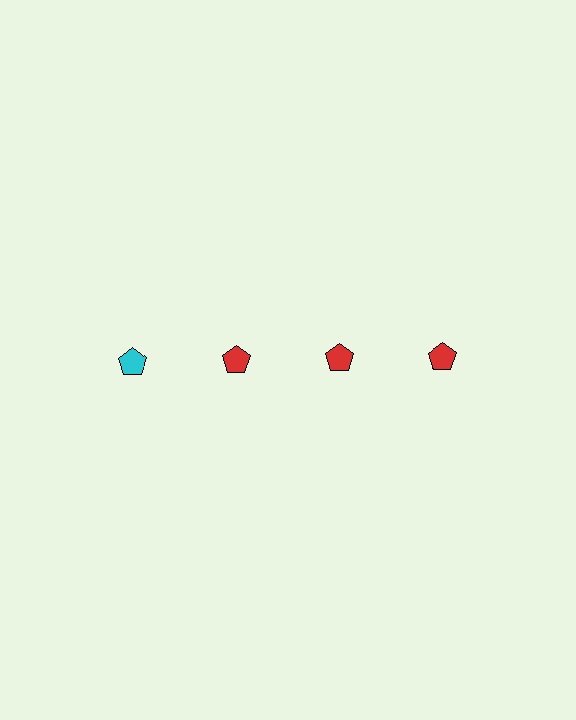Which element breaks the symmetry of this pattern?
The cyan pentagon in the top row, leftmost column breaks the symmetry. All other shapes are red pentagons.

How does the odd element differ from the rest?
It has a different color: cyan instead of red.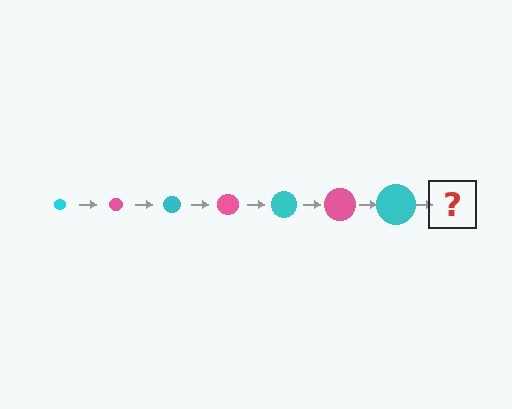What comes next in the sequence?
The next element should be a pink circle, larger than the previous one.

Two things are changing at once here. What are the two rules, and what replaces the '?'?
The two rules are that the circle grows larger each step and the color cycles through cyan and pink. The '?' should be a pink circle, larger than the previous one.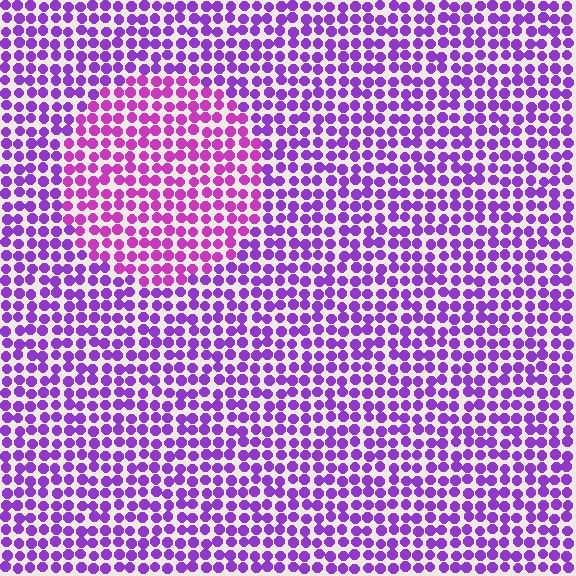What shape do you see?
I see a circle.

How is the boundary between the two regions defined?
The boundary is defined purely by a slight shift in hue (about 30 degrees). Spacing, size, and orientation are identical on both sides.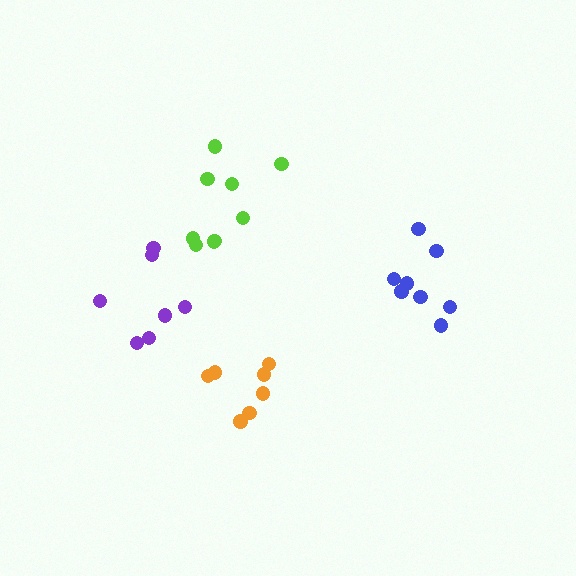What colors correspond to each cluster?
The clusters are colored: blue, purple, lime, orange.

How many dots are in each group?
Group 1: 8 dots, Group 2: 7 dots, Group 3: 9 dots, Group 4: 7 dots (31 total).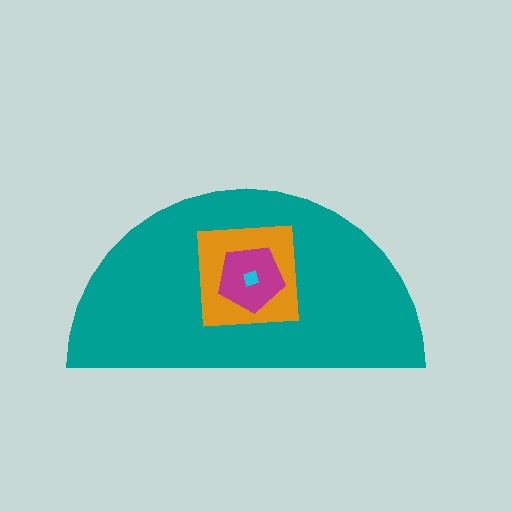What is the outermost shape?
The teal semicircle.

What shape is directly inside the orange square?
The magenta pentagon.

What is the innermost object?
The cyan diamond.